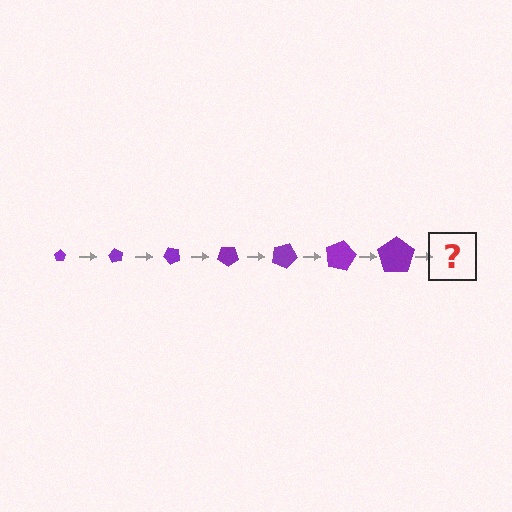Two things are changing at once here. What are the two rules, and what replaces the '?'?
The two rules are that the pentagon grows larger each step and it rotates 60 degrees each step. The '?' should be a pentagon, larger than the previous one and rotated 420 degrees from the start.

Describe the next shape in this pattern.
It should be a pentagon, larger than the previous one and rotated 420 degrees from the start.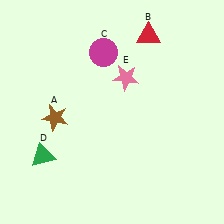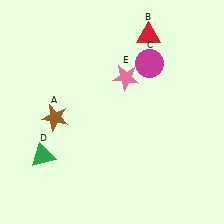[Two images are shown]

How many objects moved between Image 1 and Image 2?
1 object moved between the two images.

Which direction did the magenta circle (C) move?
The magenta circle (C) moved right.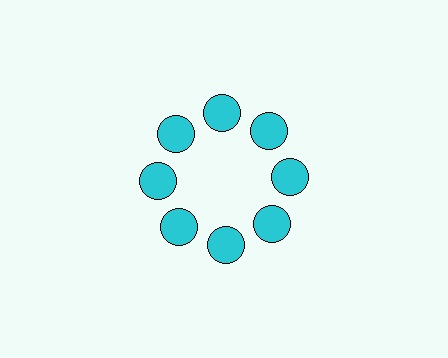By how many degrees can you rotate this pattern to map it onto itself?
The pattern maps onto itself every 45 degrees of rotation.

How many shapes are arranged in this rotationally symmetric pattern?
There are 8 shapes, arranged in 8 groups of 1.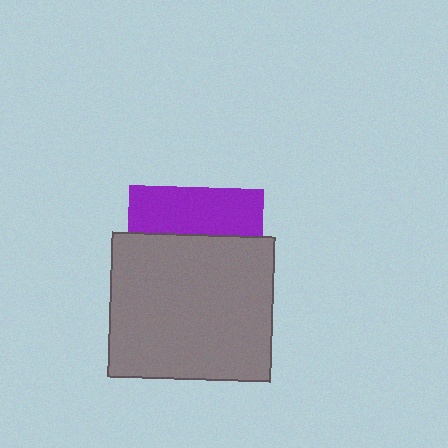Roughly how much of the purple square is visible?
A small part of it is visible (roughly 35%).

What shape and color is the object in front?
The object in front is a gray rectangle.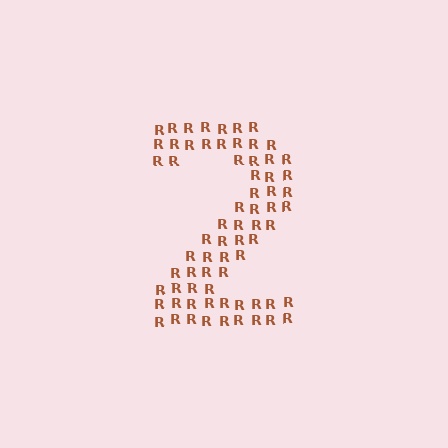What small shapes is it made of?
It is made of small letter R's.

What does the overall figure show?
The overall figure shows the digit 2.